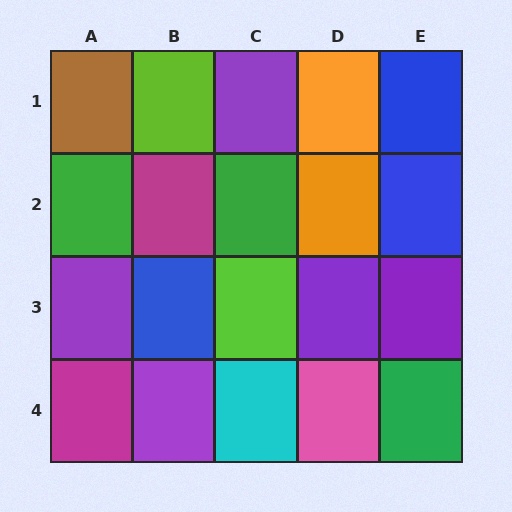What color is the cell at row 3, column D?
Purple.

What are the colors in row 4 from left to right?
Magenta, purple, cyan, pink, green.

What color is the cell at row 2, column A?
Green.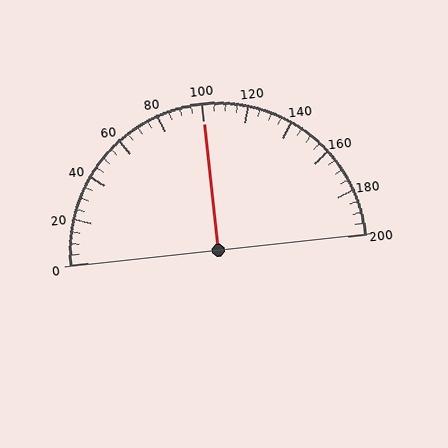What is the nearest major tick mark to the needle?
The nearest major tick mark is 100.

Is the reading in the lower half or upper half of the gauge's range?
The reading is in the upper half of the range (0 to 200).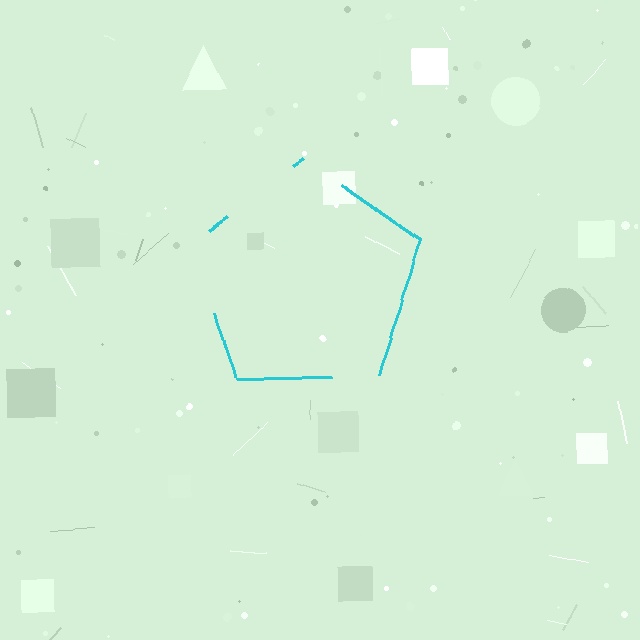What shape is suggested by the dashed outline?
The dashed outline suggests a pentagon.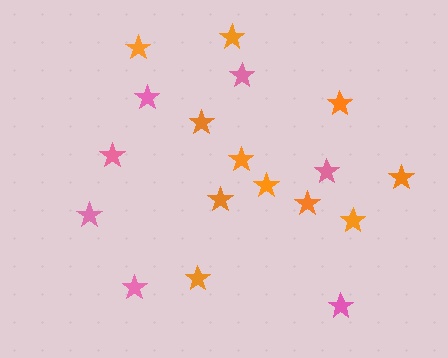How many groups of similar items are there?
There are 2 groups: one group of orange stars (11) and one group of pink stars (7).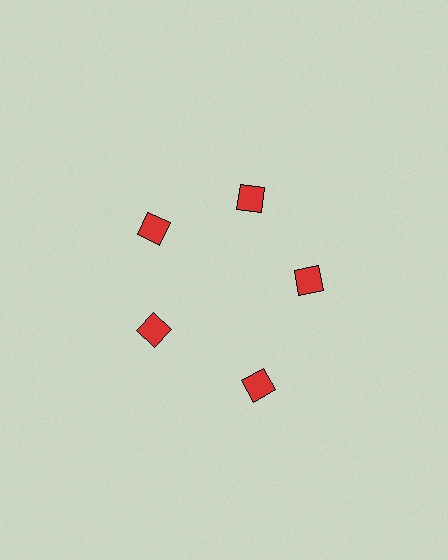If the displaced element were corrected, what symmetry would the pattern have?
It would have 5-fold rotational symmetry — the pattern would map onto itself every 72 degrees.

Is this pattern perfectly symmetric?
No. The 5 red squares are arranged in a ring, but one element near the 5 o'clock position is pushed outward from the center, breaking the 5-fold rotational symmetry.